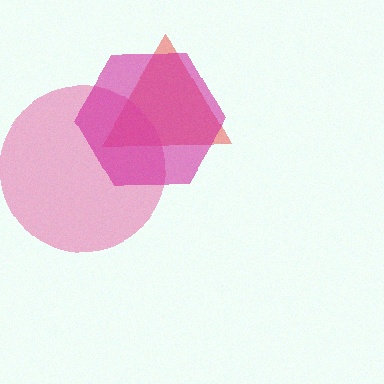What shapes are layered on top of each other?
The layered shapes are: a red triangle, a pink circle, a magenta hexagon.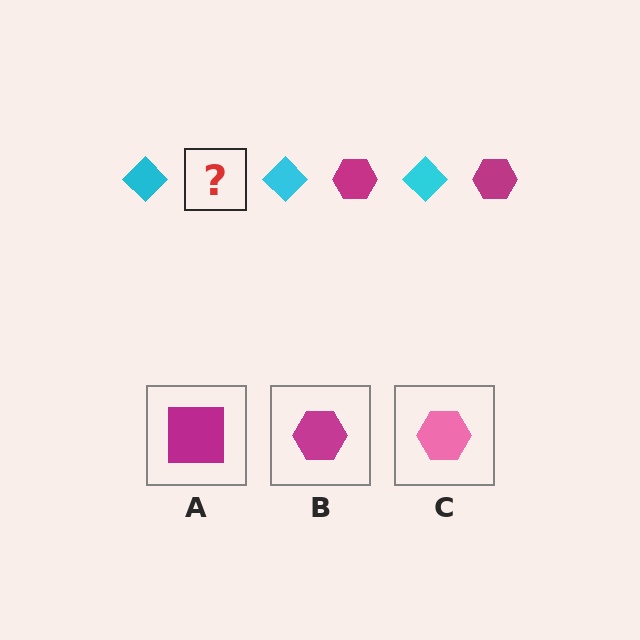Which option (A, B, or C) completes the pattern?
B.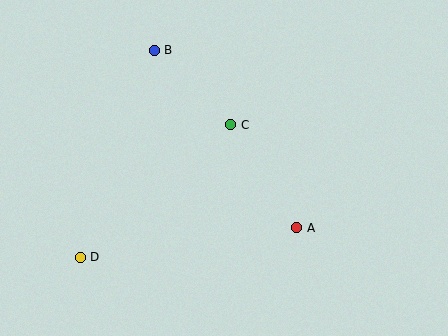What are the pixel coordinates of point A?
Point A is at (297, 228).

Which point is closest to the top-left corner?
Point B is closest to the top-left corner.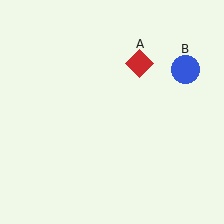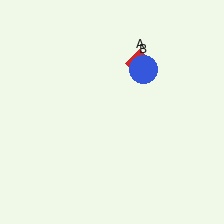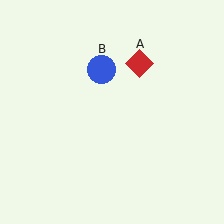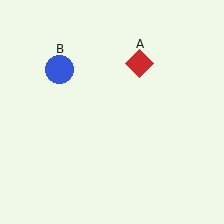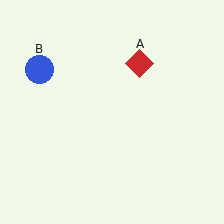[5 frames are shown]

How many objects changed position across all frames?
1 object changed position: blue circle (object B).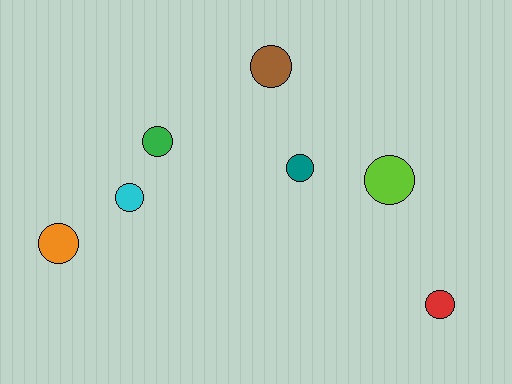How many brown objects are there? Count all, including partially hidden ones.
There is 1 brown object.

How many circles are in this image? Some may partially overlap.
There are 7 circles.